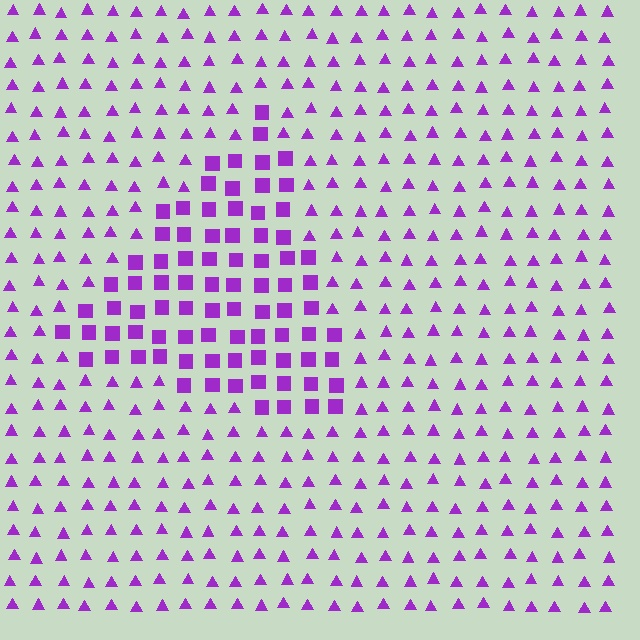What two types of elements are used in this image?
The image uses squares inside the triangle region and triangles outside it.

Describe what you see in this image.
The image is filled with small purple elements arranged in a uniform grid. A triangle-shaped region contains squares, while the surrounding area contains triangles. The boundary is defined purely by the change in element shape.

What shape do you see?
I see a triangle.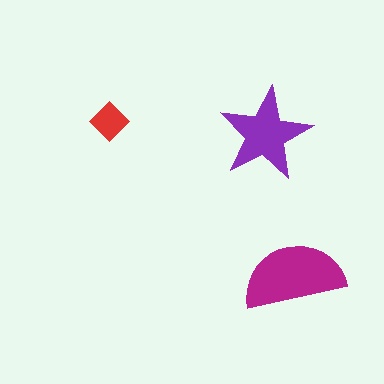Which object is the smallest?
The red diamond.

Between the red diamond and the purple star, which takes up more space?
The purple star.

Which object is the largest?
The magenta semicircle.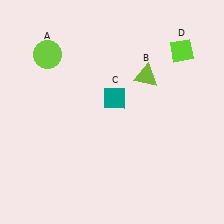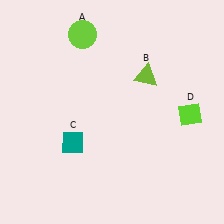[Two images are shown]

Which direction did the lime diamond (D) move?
The lime diamond (D) moved down.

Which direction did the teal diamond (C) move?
The teal diamond (C) moved down.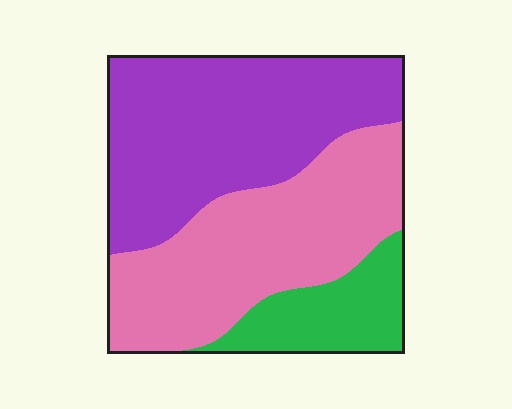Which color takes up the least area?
Green, at roughly 15%.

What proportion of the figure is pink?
Pink covers roughly 40% of the figure.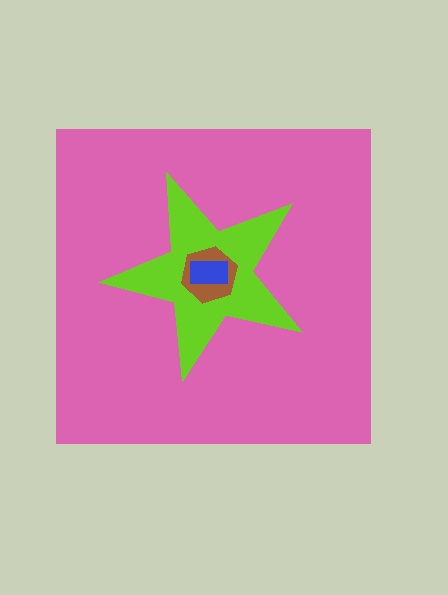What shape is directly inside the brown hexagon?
The blue rectangle.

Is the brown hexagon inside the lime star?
Yes.